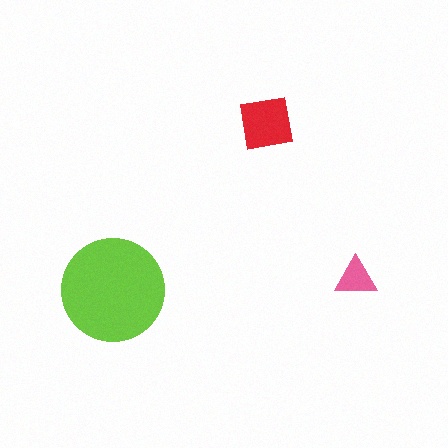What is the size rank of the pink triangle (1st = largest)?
3rd.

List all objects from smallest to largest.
The pink triangle, the red square, the lime circle.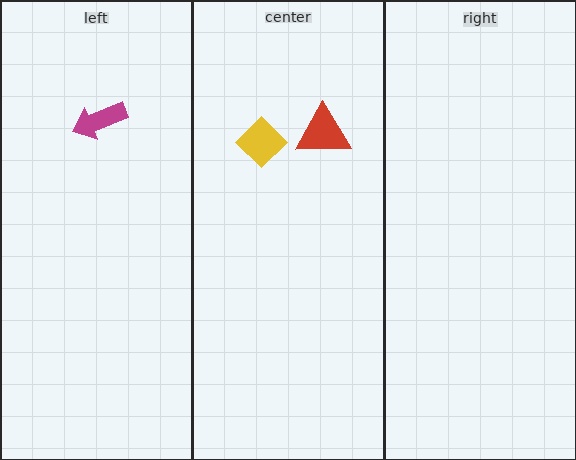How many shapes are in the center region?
2.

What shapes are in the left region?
The magenta arrow.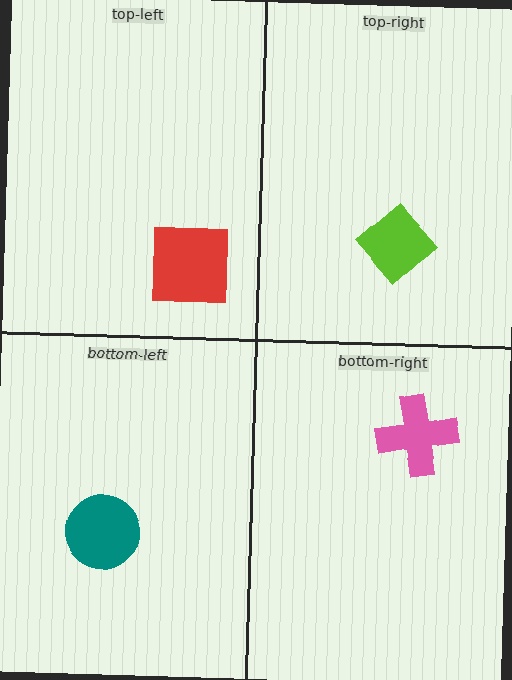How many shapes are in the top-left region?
1.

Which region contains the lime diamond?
The top-right region.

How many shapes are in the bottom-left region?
1.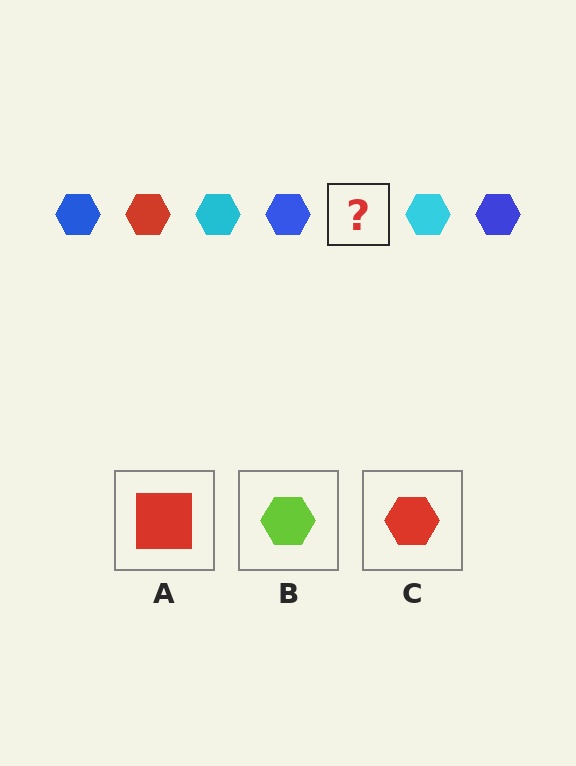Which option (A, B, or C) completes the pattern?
C.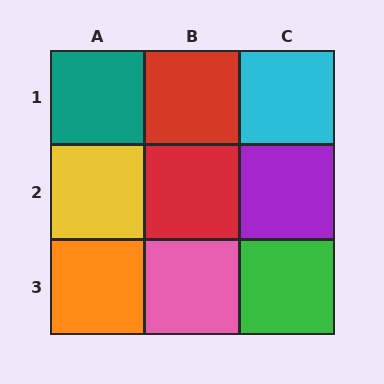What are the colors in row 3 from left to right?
Orange, pink, green.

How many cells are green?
1 cell is green.